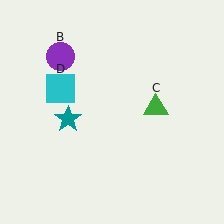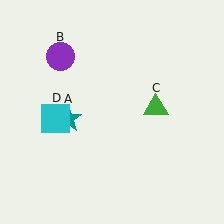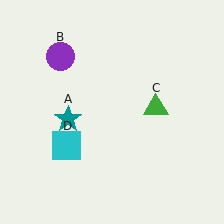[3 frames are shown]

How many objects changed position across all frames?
1 object changed position: cyan square (object D).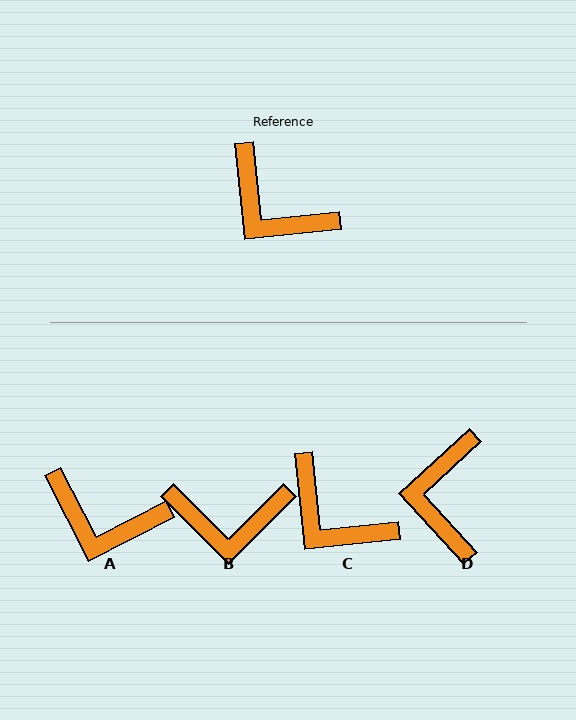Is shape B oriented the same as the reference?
No, it is off by about 39 degrees.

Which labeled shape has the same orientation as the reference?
C.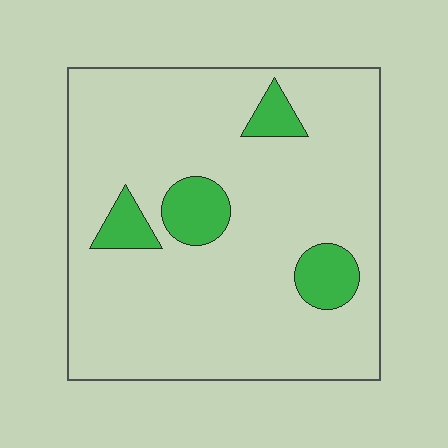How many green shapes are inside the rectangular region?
4.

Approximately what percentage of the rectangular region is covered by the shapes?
Approximately 10%.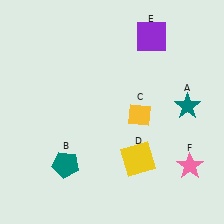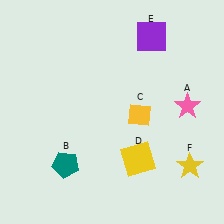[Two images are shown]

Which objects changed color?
A changed from teal to pink. F changed from pink to yellow.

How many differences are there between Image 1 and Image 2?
There are 2 differences between the two images.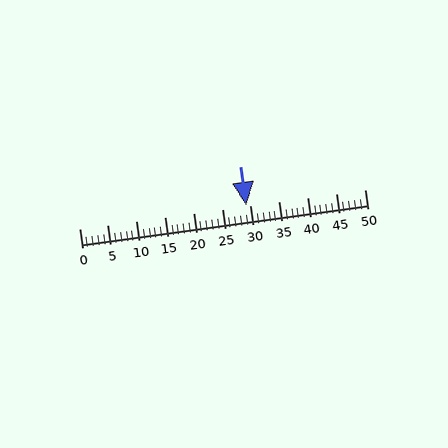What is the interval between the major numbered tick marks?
The major tick marks are spaced 5 units apart.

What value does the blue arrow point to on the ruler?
The blue arrow points to approximately 29.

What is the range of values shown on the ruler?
The ruler shows values from 0 to 50.